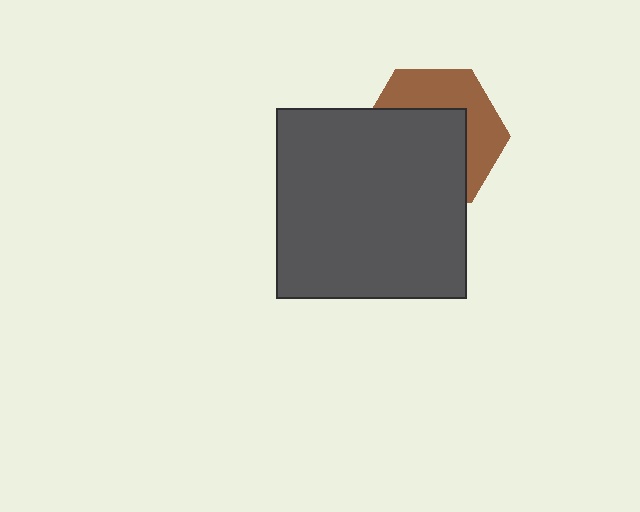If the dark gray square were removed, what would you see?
You would see the complete brown hexagon.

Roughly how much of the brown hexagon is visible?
A small part of it is visible (roughly 41%).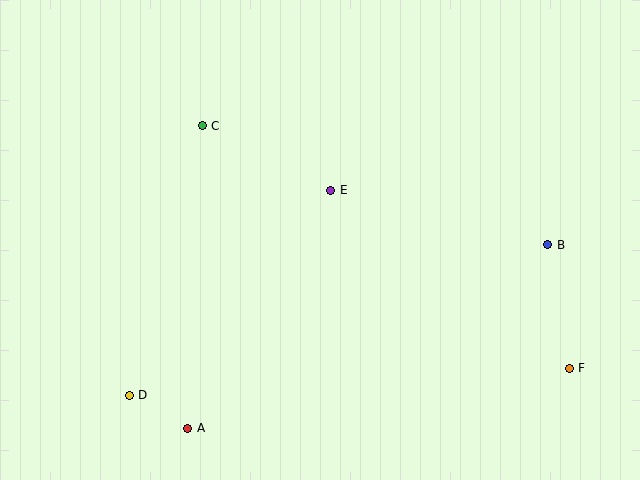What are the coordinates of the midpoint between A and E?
The midpoint between A and E is at (259, 309).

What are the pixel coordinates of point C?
Point C is at (202, 126).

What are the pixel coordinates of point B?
Point B is at (548, 245).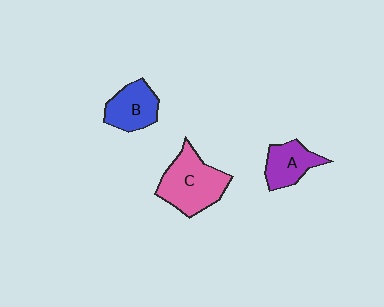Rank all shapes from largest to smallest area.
From largest to smallest: C (pink), B (blue), A (purple).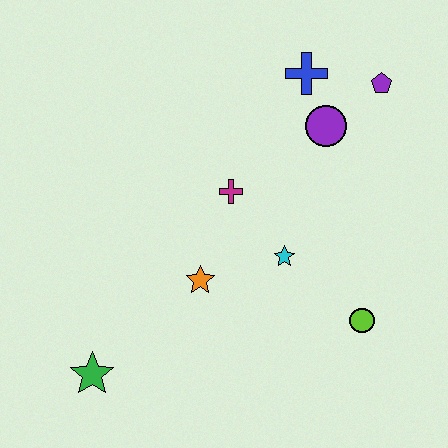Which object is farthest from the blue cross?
The green star is farthest from the blue cross.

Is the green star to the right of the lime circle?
No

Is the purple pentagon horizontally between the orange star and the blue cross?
No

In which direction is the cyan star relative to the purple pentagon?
The cyan star is below the purple pentagon.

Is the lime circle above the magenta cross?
No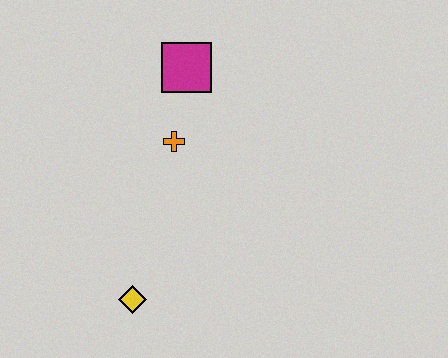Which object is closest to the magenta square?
The orange cross is closest to the magenta square.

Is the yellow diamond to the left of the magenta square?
Yes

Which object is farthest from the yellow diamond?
The magenta square is farthest from the yellow diamond.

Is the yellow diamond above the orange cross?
No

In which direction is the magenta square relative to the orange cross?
The magenta square is above the orange cross.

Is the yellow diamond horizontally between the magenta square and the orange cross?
No